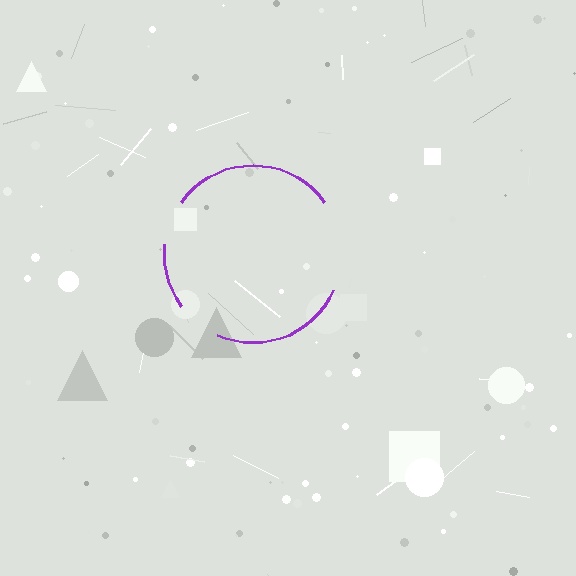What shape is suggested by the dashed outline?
The dashed outline suggests a circle.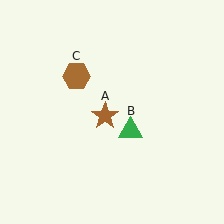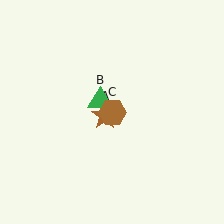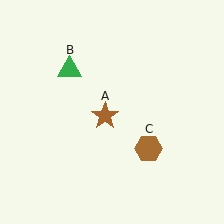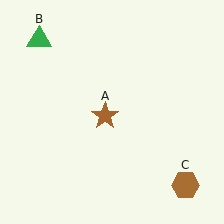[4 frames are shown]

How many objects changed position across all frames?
2 objects changed position: green triangle (object B), brown hexagon (object C).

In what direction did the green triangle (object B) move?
The green triangle (object B) moved up and to the left.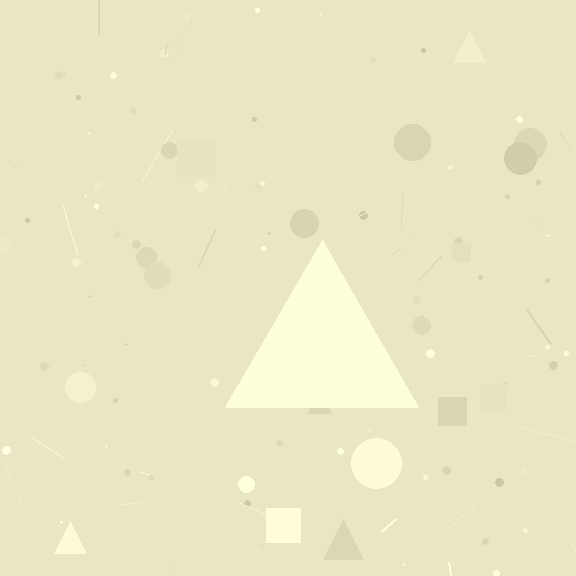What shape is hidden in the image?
A triangle is hidden in the image.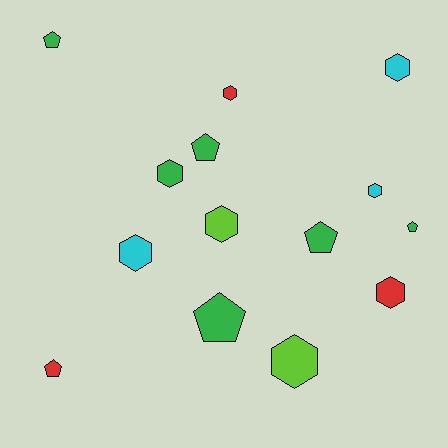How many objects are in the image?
There are 14 objects.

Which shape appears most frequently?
Hexagon, with 8 objects.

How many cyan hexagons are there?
There are 3 cyan hexagons.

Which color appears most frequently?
Green, with 6 objects.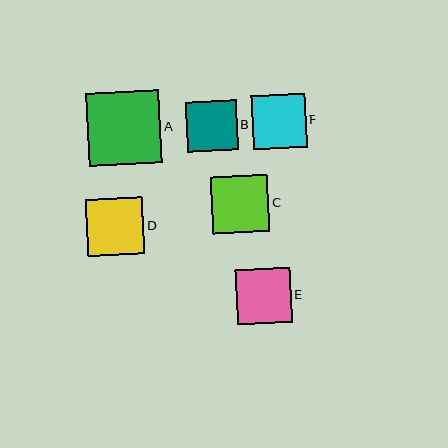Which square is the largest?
Square A is the largest with a size of approximately 73 pixels.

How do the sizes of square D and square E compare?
Square D and square E are approximately the same size.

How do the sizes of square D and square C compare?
Square D and square C are approximately the same size.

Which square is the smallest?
Square B is the smallest with a size of approximately 51 pixels.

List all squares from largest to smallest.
From largest to smallest: A, D, C, E, F, B.